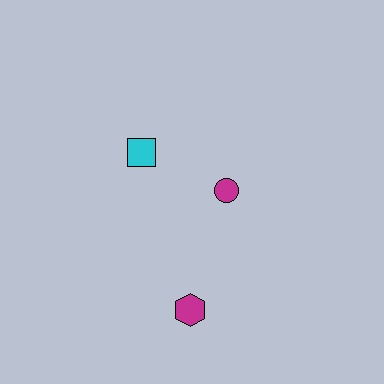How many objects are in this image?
There are 3 objects.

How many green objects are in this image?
There are no green objects.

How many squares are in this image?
There is 1 square.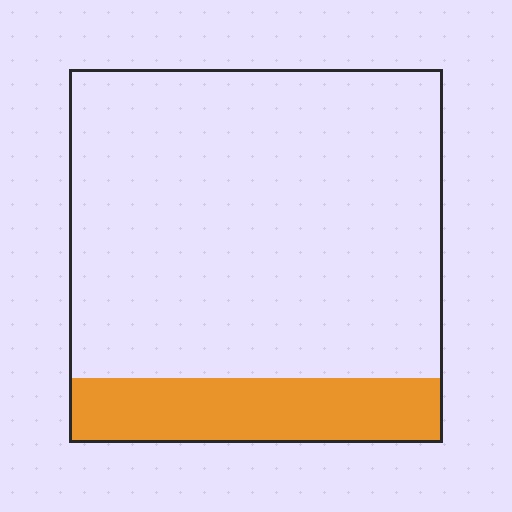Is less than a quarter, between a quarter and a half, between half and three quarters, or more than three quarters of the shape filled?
Less than a quarter.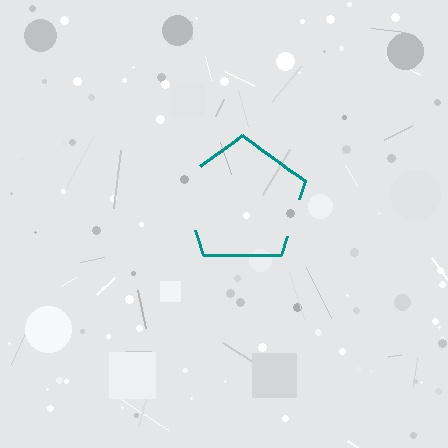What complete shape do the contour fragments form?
The contour fragments form a pentagon.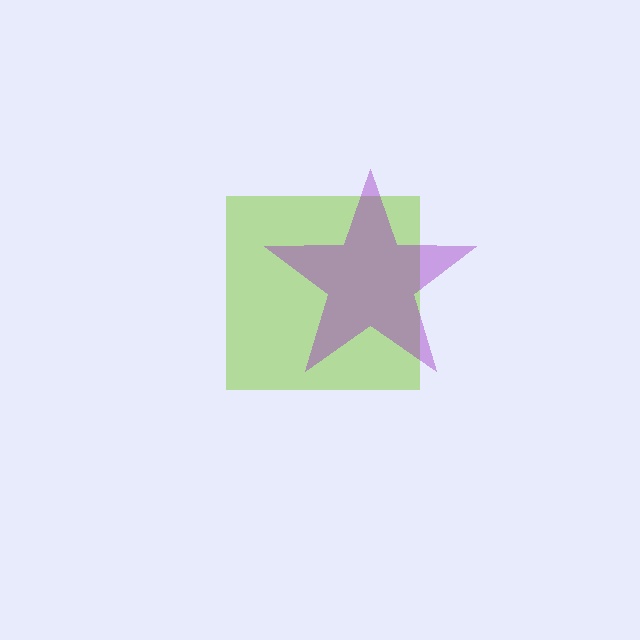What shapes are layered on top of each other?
The layered shapes are: a lime square, a purple star.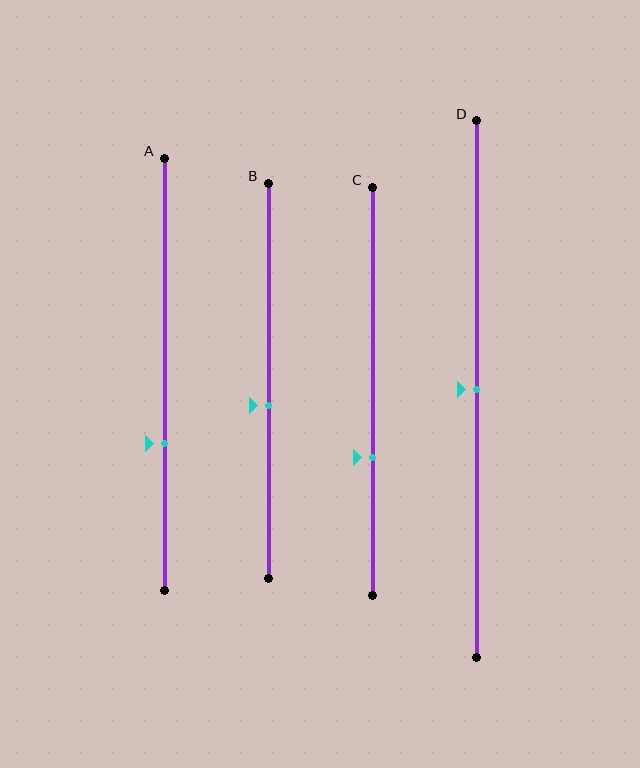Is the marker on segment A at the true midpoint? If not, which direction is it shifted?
No, the marker on segment A is shifted downward by about 16% of the segment length.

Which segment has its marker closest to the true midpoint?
Segment D has its marker closest to the true midpoint.